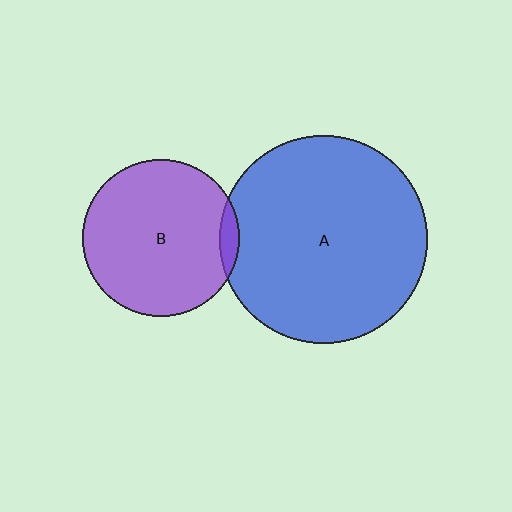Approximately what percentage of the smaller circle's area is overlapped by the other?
Approximately 5%.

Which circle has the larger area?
Circle A (blue).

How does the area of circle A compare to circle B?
Approximately 1.8 times.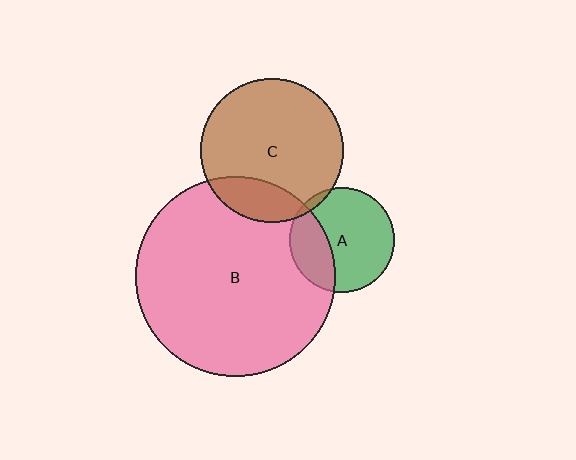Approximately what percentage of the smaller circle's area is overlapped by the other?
Approximately 20%.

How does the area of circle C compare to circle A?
Approximately 1.9 times.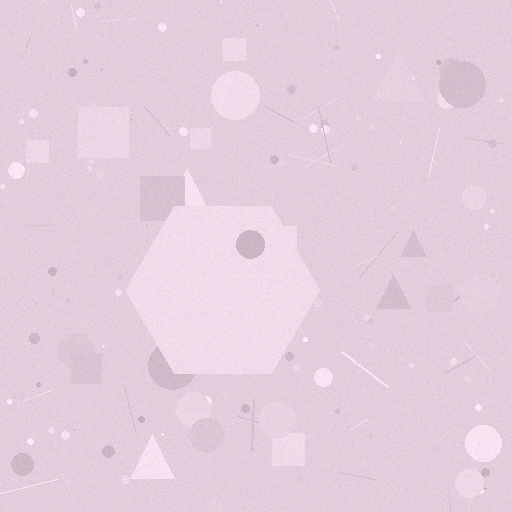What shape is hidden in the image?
A hexagon is hidden in the image.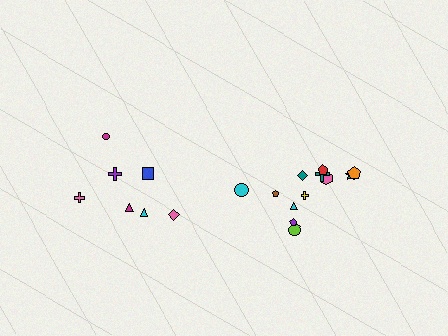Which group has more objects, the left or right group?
The right group.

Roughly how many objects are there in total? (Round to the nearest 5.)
Roughly 20 objects in total.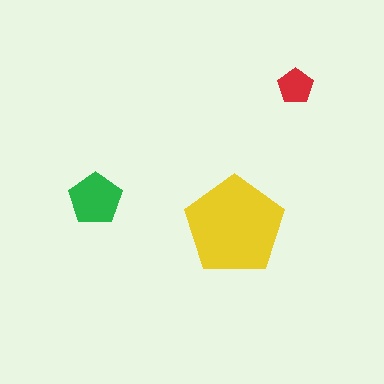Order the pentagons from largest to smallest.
the yellow one, the green one, the red one.